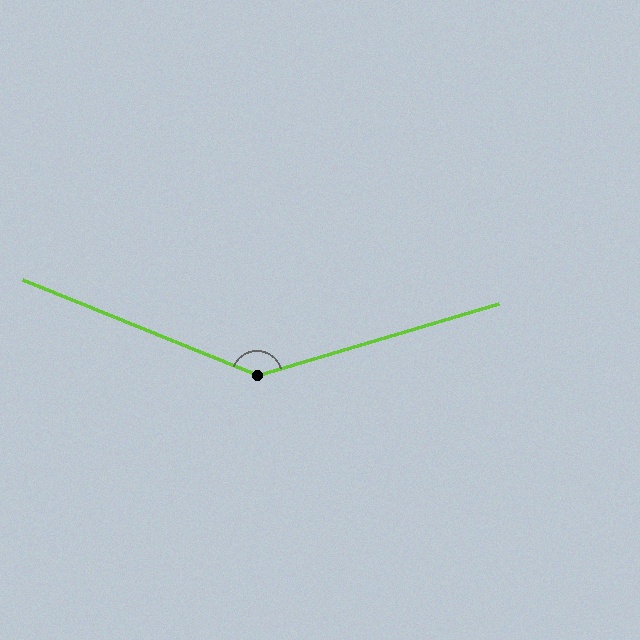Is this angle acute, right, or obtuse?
It is obtuse.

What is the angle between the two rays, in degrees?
Approximately 141 degrees.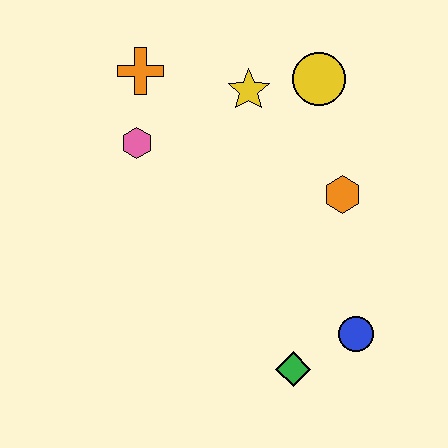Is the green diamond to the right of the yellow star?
Yes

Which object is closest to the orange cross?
The pink hexagon is closest to the orange cross.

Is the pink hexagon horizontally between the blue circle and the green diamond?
No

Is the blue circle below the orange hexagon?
Yes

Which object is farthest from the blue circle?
The orange cross is farthest from the blue circle.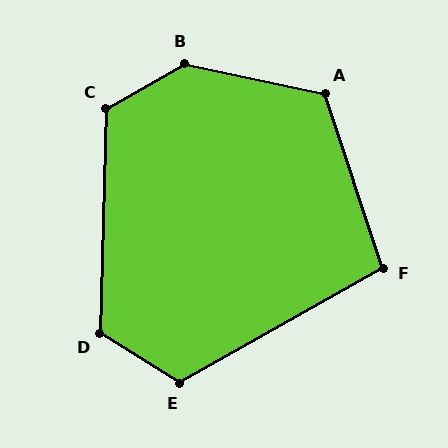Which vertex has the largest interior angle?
B, at approximately 138 degrees.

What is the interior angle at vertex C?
Approximately 121 degrees (obtuse).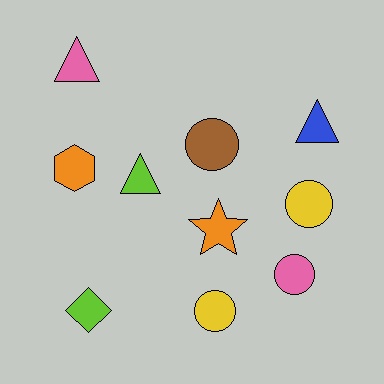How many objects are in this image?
There are 10 objects.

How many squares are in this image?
There are no squares.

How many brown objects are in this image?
There is 1 brown object.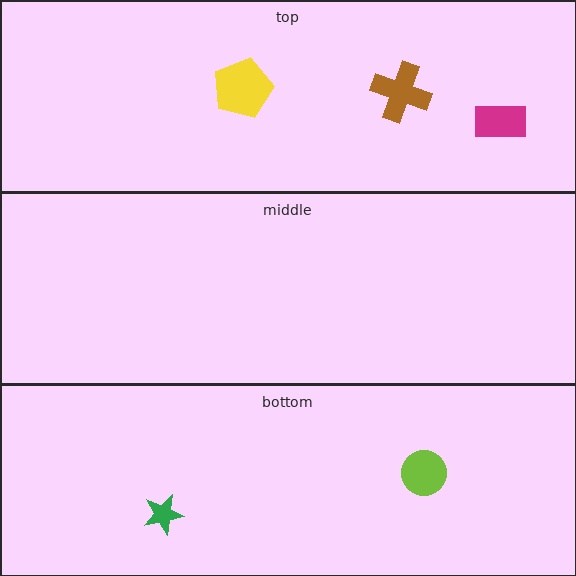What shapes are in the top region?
The brown cross, the magenta rectangle, the yellow pentagon.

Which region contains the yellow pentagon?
The top region.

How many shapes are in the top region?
3.